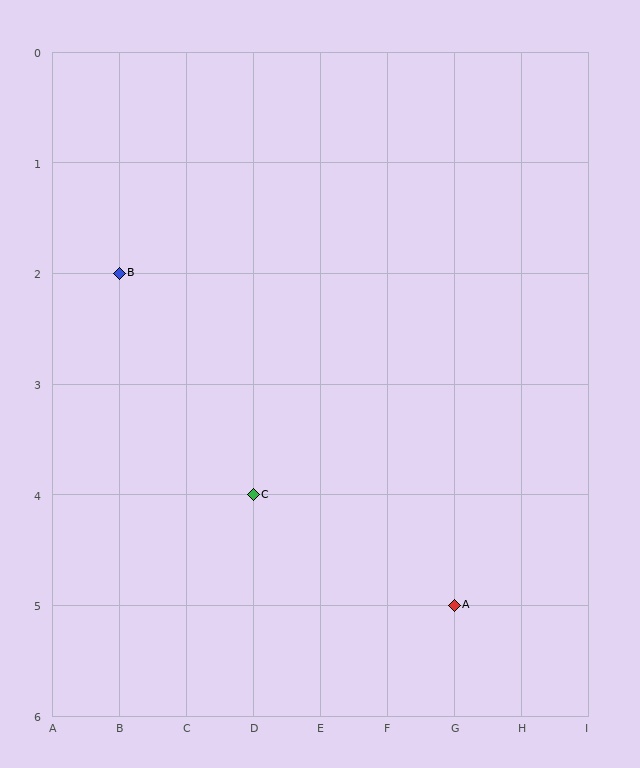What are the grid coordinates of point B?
Point B is at grid coordinates (B, 2).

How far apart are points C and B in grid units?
Points C and B are 2 columns and 2 rows apart (about 2.8 grid units diagonally).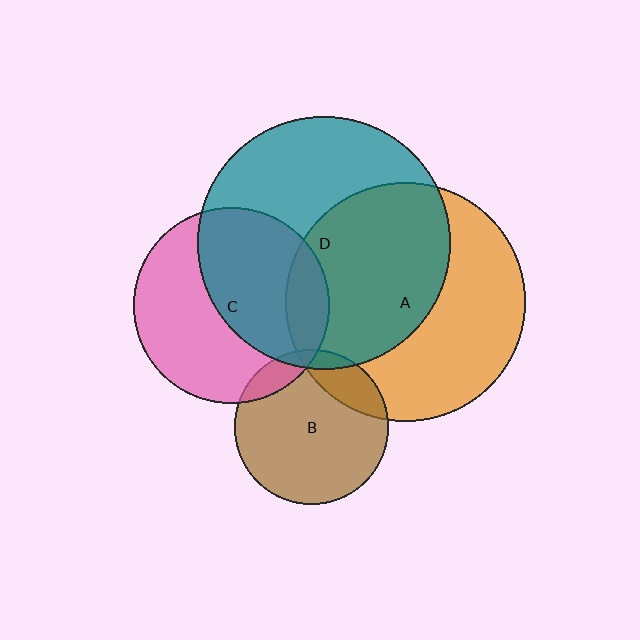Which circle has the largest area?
Circle D (teal).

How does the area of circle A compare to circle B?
Approximately 2.4 times.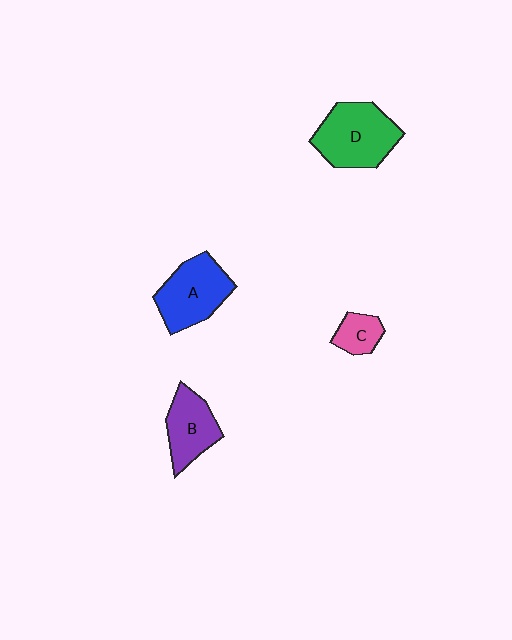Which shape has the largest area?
Shape D (green).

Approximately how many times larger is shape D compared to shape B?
Approximately 1.4 times.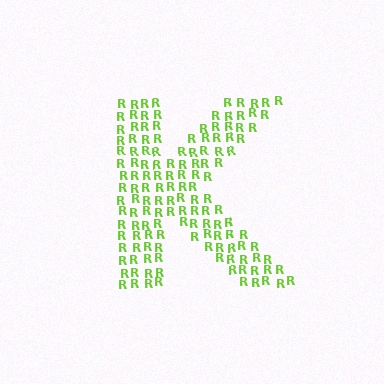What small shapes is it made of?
It is made of small letter R's.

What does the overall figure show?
The overall figure shows the letter K.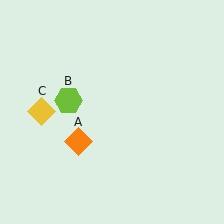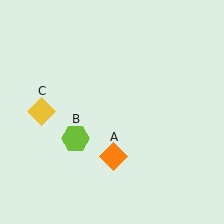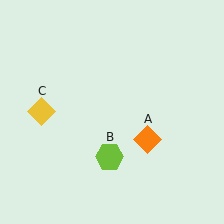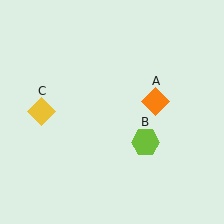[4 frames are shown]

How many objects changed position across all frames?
2 objects changed position: orange diamond (object A), lime hexagon (object B).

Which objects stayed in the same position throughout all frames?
Yellow diamond (object C) remained stationary.